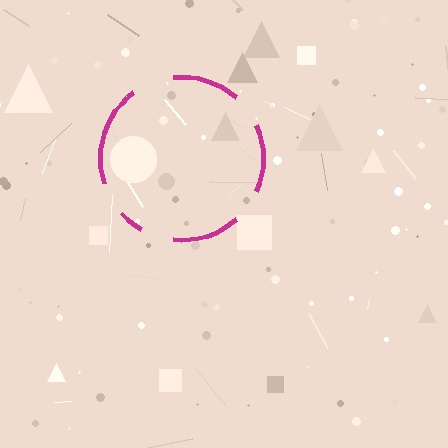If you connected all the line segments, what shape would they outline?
They would outline a circle.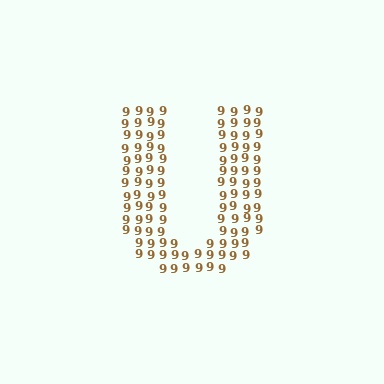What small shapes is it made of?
It is made of small digit 9's.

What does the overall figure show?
The overall figure shows the letter U.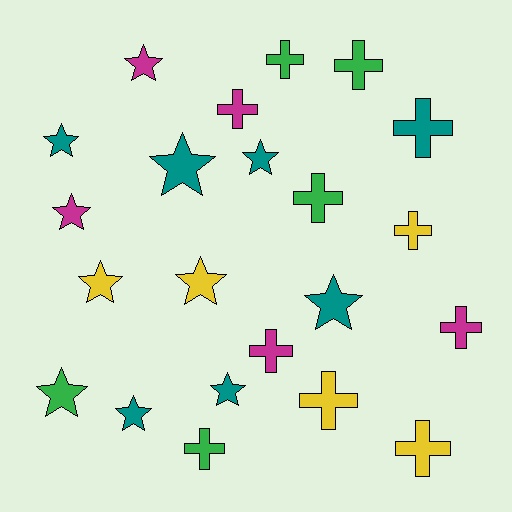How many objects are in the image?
There are 22 objects.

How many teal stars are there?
There are 6 teal stars.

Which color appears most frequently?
Teal, with 7 objects.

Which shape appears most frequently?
Star, with 11 objects.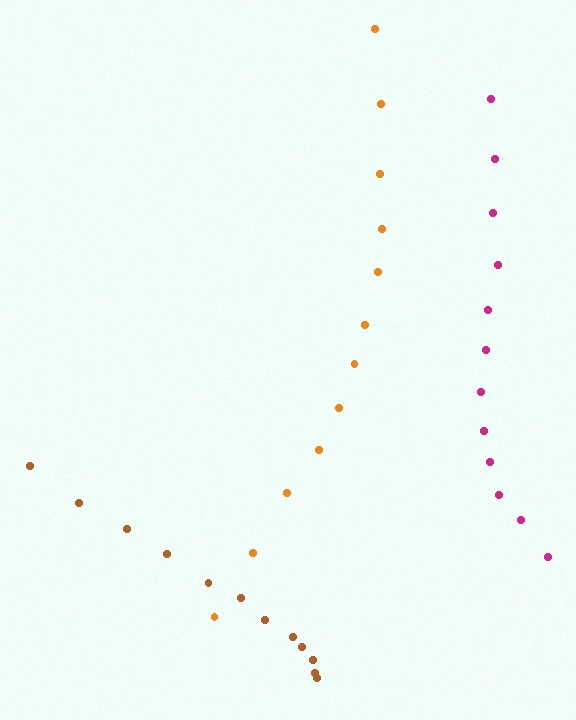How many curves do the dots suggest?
There are 3 distinct paths.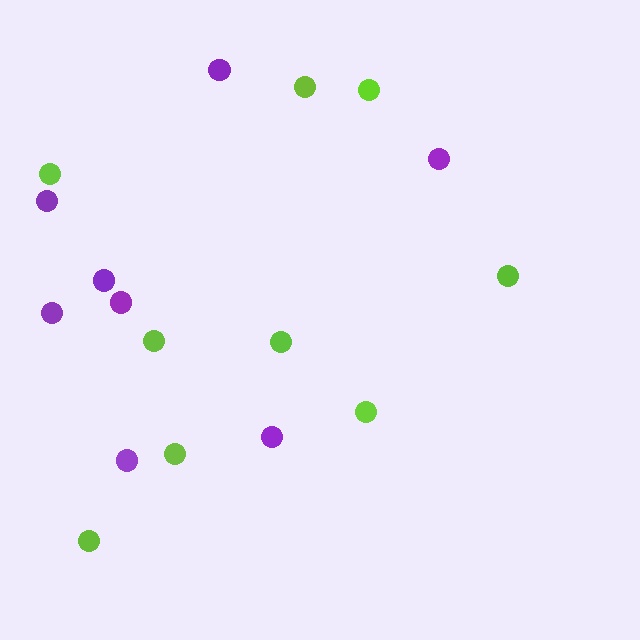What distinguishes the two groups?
There are 2 groups: one group of purple circles (8) and one group of lime circles (9).